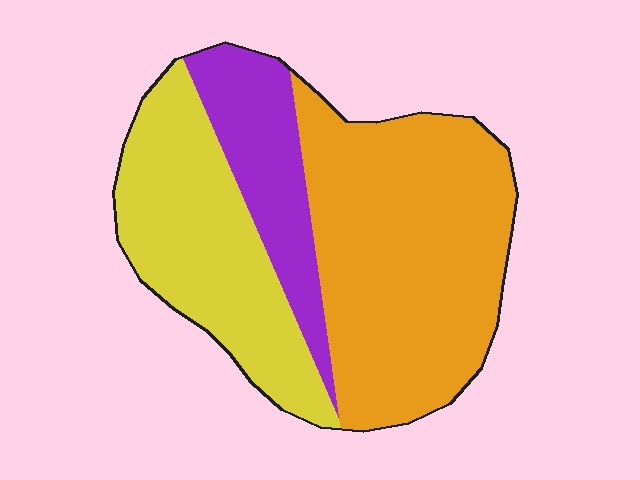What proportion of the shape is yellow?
Yellow covers 32% of the shape.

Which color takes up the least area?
Purple, at roughly 20%.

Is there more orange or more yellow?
Orange.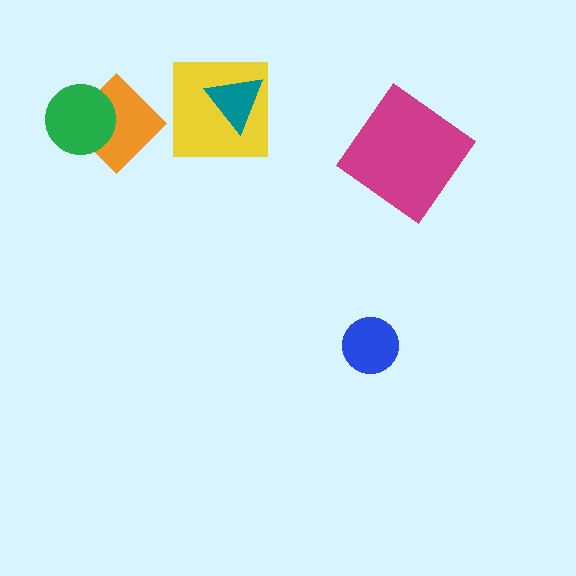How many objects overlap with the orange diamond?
1 object overlaps with the orange diamond.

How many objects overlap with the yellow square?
1 object overlaps with the yellow square.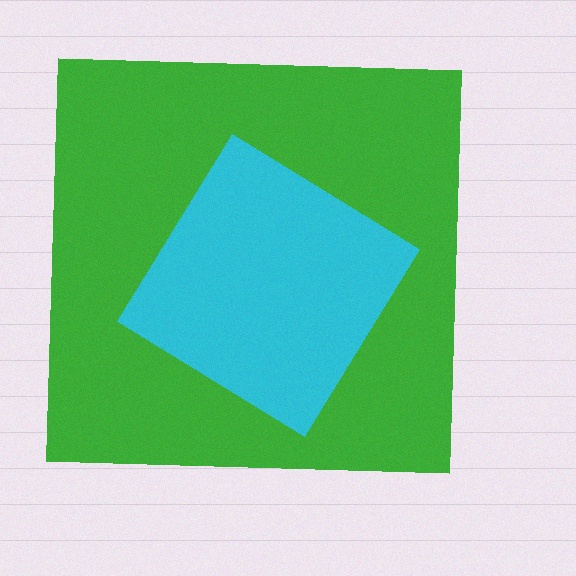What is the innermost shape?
The cyan diamond.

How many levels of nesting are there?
2.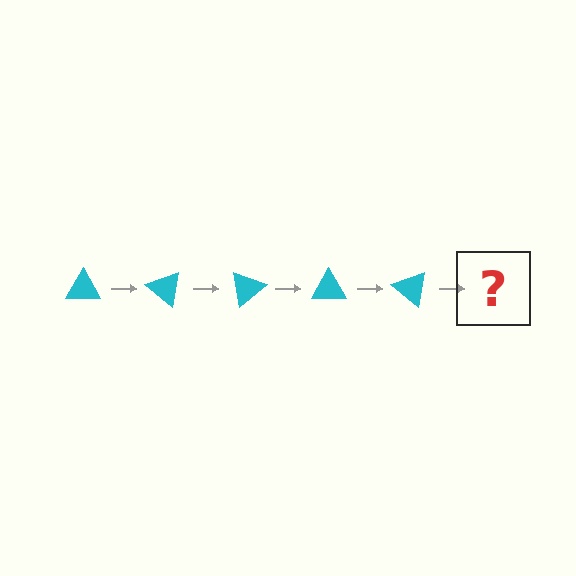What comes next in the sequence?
The next element should be a cyan triangle rotated 200 degrees.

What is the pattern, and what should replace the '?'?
The pattern is that the triangle rotates 40 degrees each step. The '?' should be a cyan triangle rotated 200 degrees.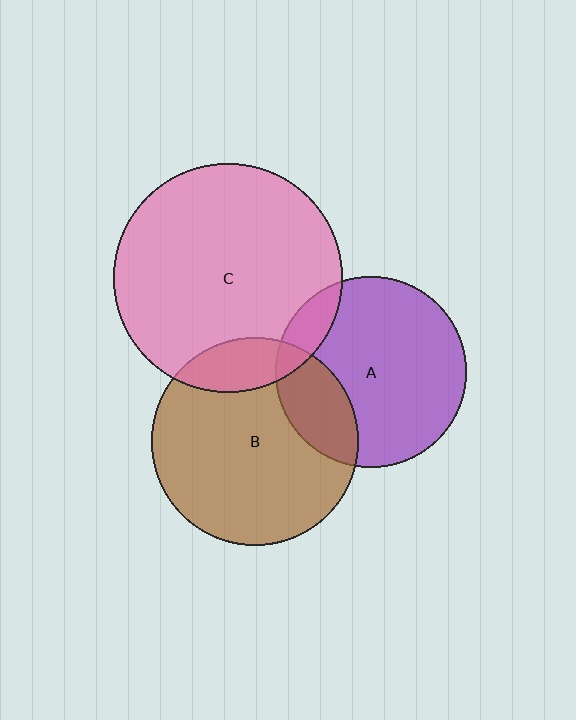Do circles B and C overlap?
Yes.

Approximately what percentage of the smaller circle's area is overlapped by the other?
Approximately 15%.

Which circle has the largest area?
Circle C (pink).